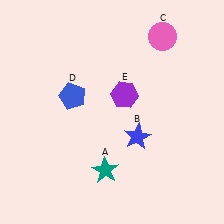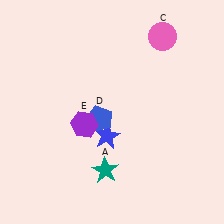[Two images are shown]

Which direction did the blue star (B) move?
The blue star (B) moved left.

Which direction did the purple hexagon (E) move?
The purple hexagon (E) moved left.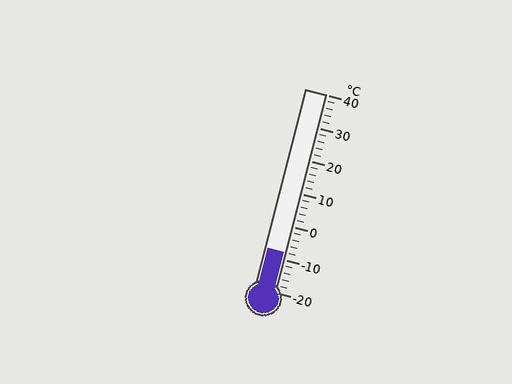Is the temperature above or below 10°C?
The temperature is below 10°C.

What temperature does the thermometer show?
The thermometer shows approximately -8°C.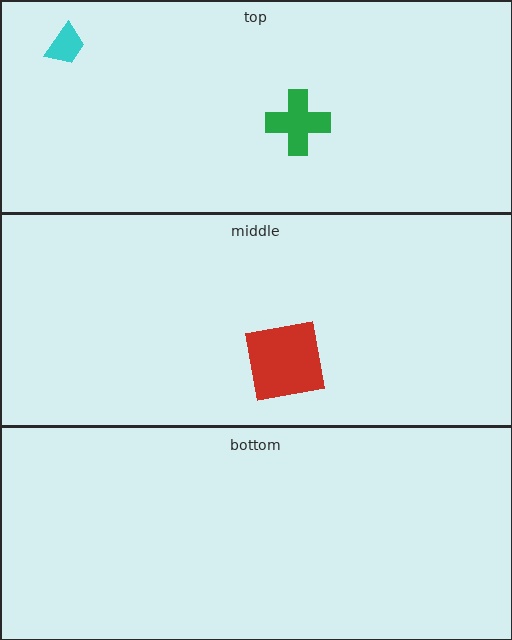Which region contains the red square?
The middle region.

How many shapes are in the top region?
2.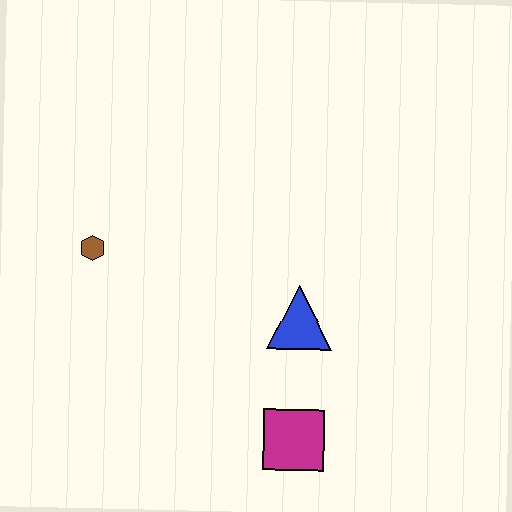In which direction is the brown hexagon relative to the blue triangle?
The brown hexagon is to the left of the blue triangle.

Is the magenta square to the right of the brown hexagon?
Yes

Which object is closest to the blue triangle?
The magenta square is closest to the blue triangle.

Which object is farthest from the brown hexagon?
The magenta square is farthest from the brown hexagon.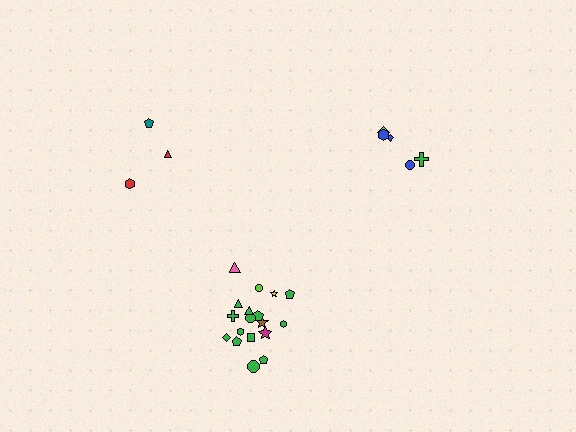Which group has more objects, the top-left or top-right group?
The top-right group.